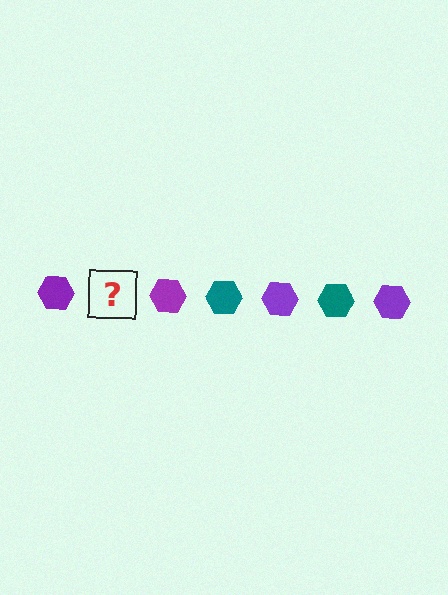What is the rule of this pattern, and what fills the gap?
The rule is that the pattern cycles through purple, teal hexagons. The gap should be filled with a teal hexagon.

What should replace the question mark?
The question mark should be replaced with a teal hexagon.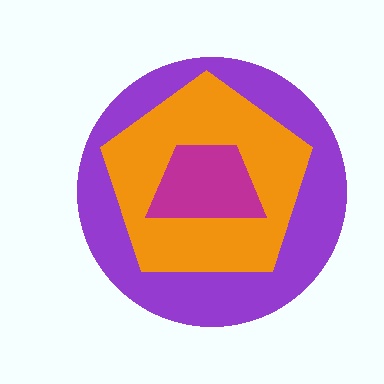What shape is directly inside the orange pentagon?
The magenta trapezoid.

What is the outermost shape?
The purple circle.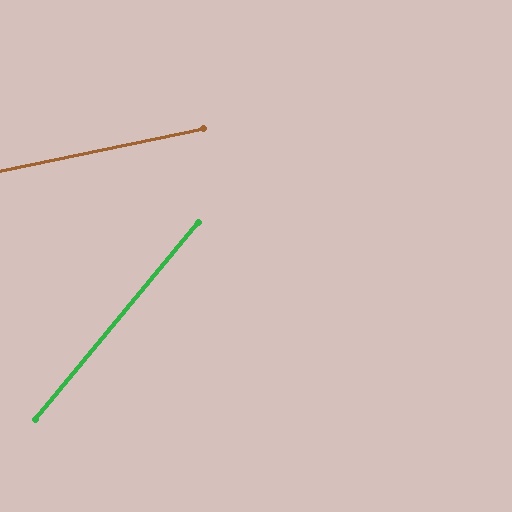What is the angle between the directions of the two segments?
Approximately 39 degrees.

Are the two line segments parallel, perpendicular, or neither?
Neither parallel nor perpendicular — they differ by about 39°.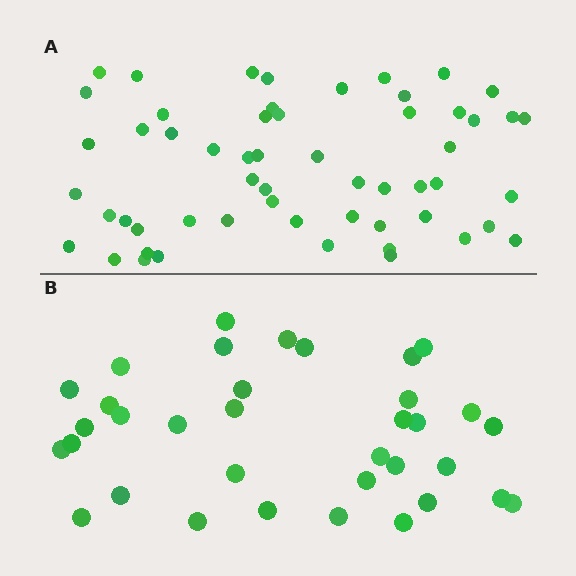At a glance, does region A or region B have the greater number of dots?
Region A (the top region) has more dots.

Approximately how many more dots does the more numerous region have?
Region A has approximately 20 more dots than region B.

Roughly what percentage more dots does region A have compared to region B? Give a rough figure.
About 60% more.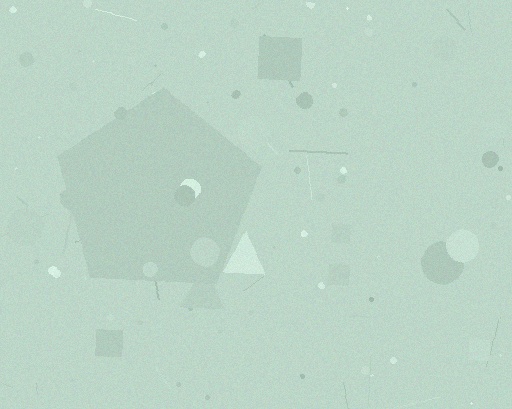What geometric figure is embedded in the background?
A pentagon is embedded in the background.